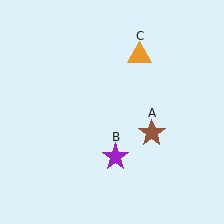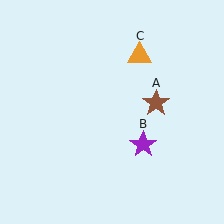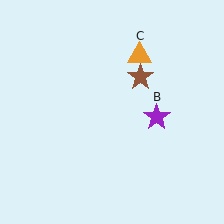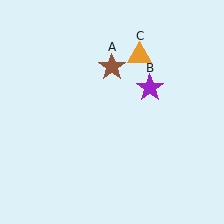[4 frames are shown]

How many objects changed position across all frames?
2 objects changed position: brown star (object A), purple star (object B).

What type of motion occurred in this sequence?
The brown star (object A), purple star (object B) rotated counterclockwise around the center of the scene.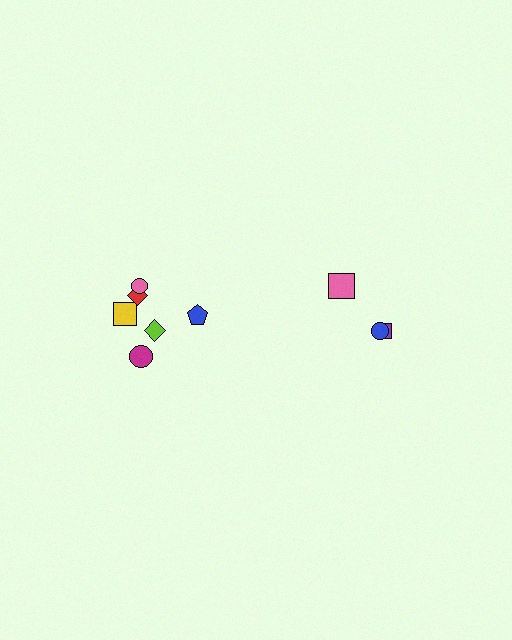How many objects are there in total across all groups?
There are 9 objects.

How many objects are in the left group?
There are 6 objects.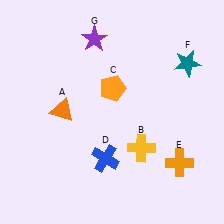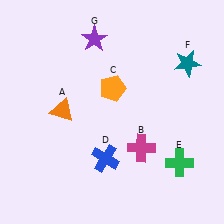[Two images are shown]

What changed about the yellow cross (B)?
In Image 1, B is yellow. In Image 2, it changed to magenta.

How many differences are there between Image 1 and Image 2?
There are 2 differences between the two images.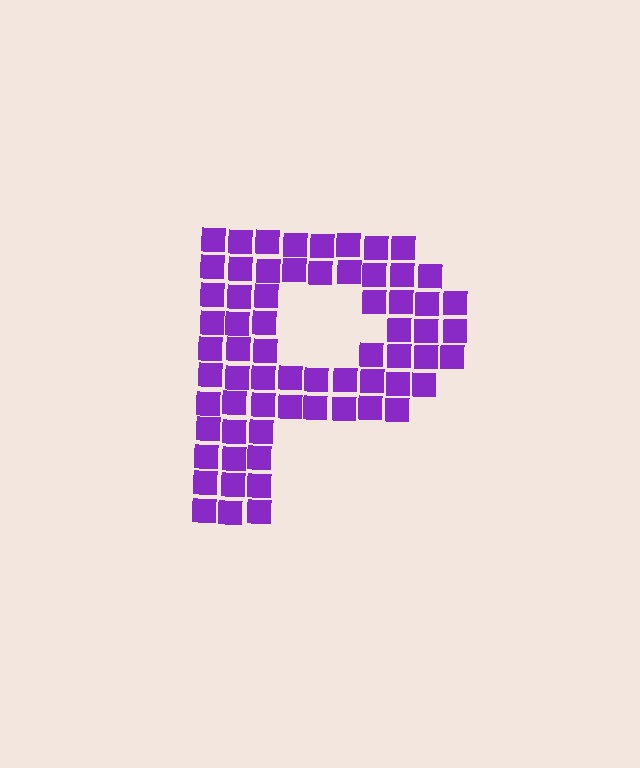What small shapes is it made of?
It is made of small squares.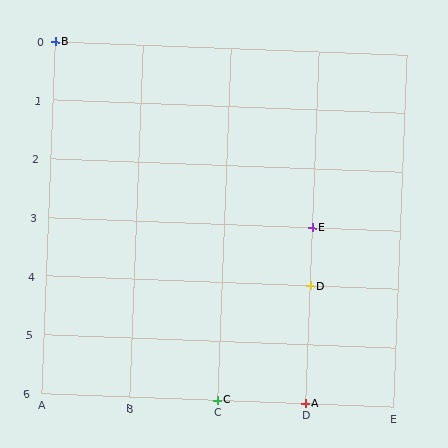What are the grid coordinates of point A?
Point A is at grid coordinates (D, 6).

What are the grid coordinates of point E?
Point E is at grid coordinates (D, 3).